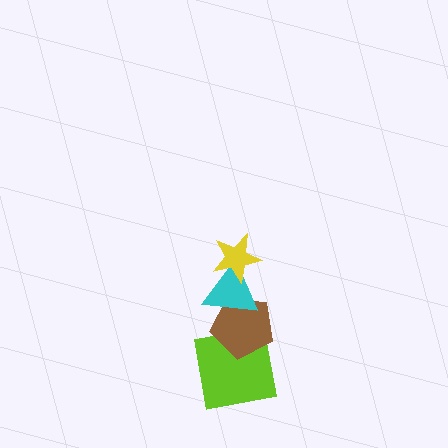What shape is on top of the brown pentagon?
The cyan triangle is on top of the brown pentagon.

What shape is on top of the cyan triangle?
The yellow star is on top of the cyan triangle.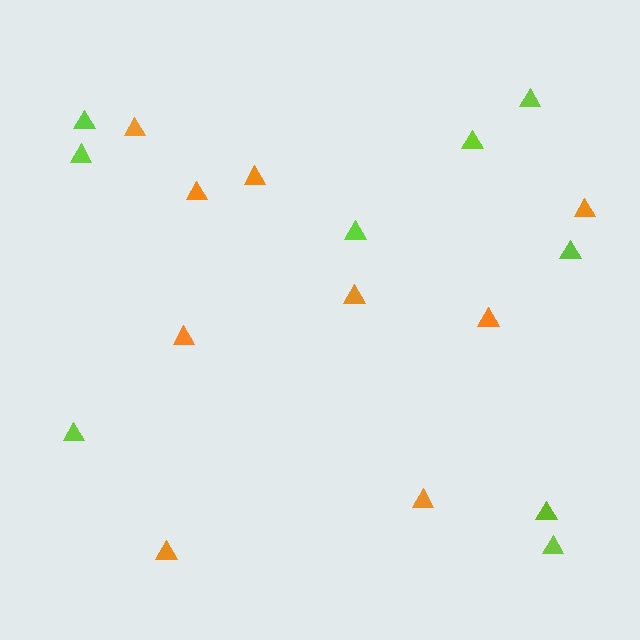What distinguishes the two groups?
There are 2 groups: one group of orange triangles (9) and one group of lime triangles (9).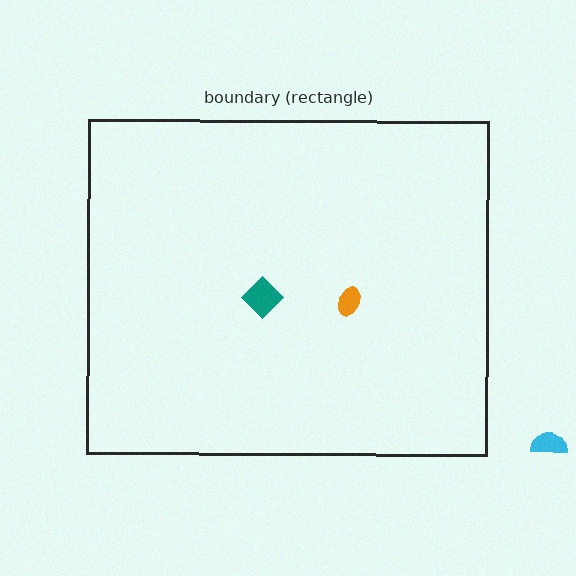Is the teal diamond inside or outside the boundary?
Inside.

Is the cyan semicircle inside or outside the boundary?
Outside.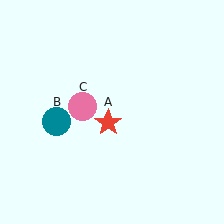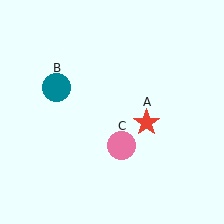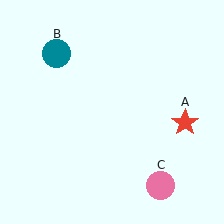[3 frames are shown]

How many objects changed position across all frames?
3 objects changed position: red star (object A), teal circle (object B), pink circle (object C).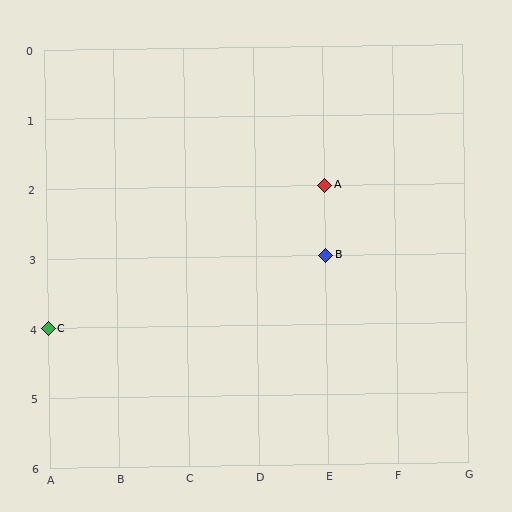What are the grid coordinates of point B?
Point B is at grid coordinates (E, 3).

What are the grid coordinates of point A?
Point A is at grid coordinates (E, 2).